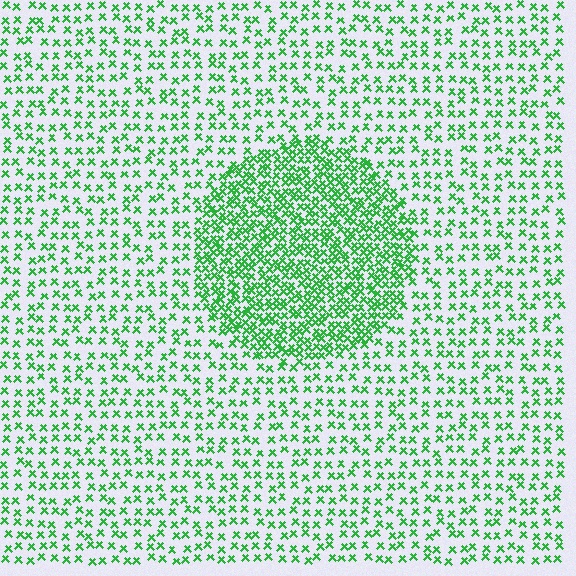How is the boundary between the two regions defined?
The boundary is defined by a change in element density (approximately 2.4x ratio). All elements are the same color, size, and shape.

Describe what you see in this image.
The image contains small green elements arranged at two different densities. A circle-shaped region is visible where the elements are more densely packed than the surrounding area.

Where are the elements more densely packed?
The elements are more densely packed inside the circle boundary.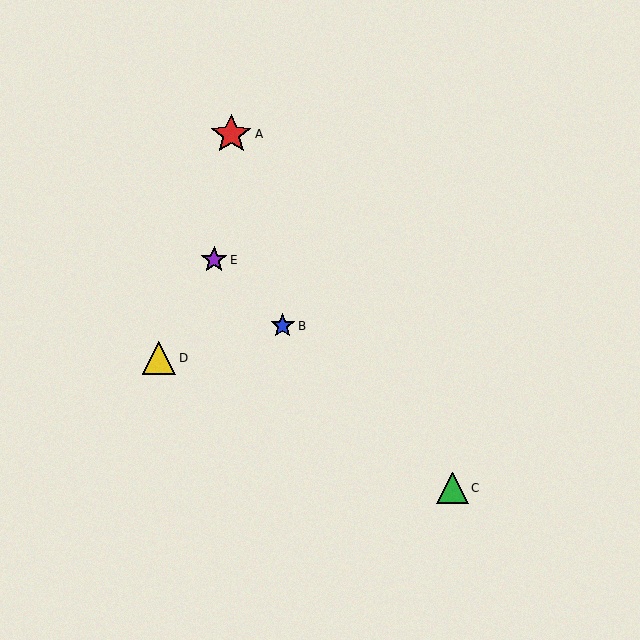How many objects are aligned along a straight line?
3 objects (B, C, E) are aligned along a straight line.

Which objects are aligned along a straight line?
Objects B, C, E are aligned along a straight line.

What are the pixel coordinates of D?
Object D is at (159, 358).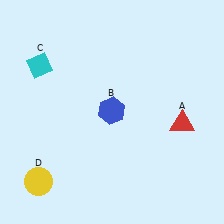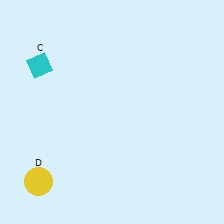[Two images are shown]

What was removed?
The red triangle (A), the blue hexagon (B) were removed in Image 2.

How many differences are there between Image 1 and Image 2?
There are 2 differences between the two images.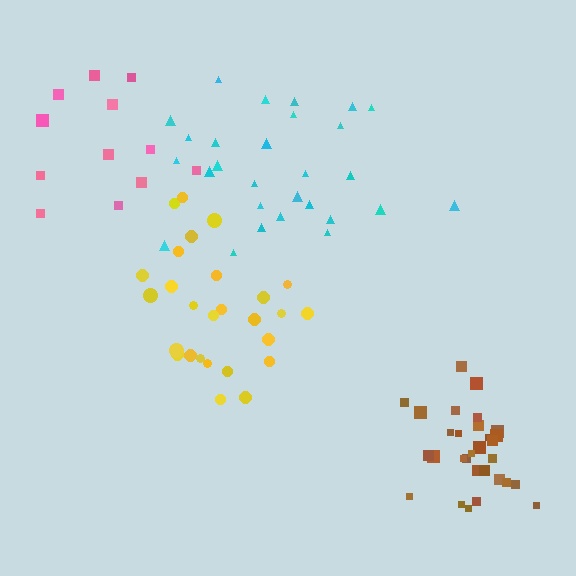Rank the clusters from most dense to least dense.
brown, yellow, cyan, pink.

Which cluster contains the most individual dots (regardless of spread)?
Brown (31).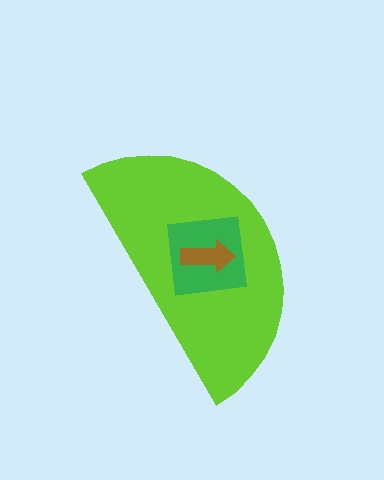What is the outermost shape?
The lime semicircle.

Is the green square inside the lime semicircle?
Yes.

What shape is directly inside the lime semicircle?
The green square.